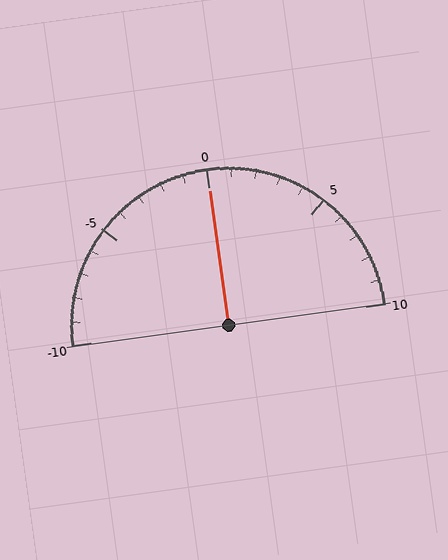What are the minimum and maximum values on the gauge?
The gauge ranges from -10 to 10.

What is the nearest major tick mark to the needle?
The nearest major tick mark is 0.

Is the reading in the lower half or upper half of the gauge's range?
The reading is in the upper half of the range (-10 to 10).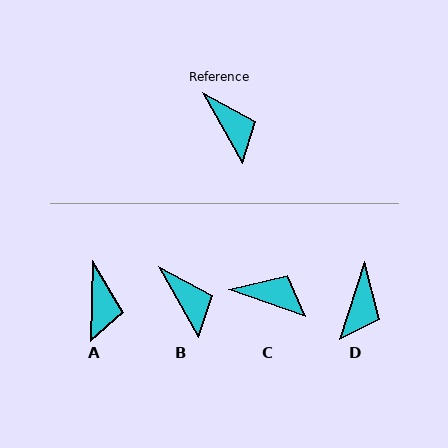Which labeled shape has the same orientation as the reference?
B.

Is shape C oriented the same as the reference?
No, it is off by about 41 degrees.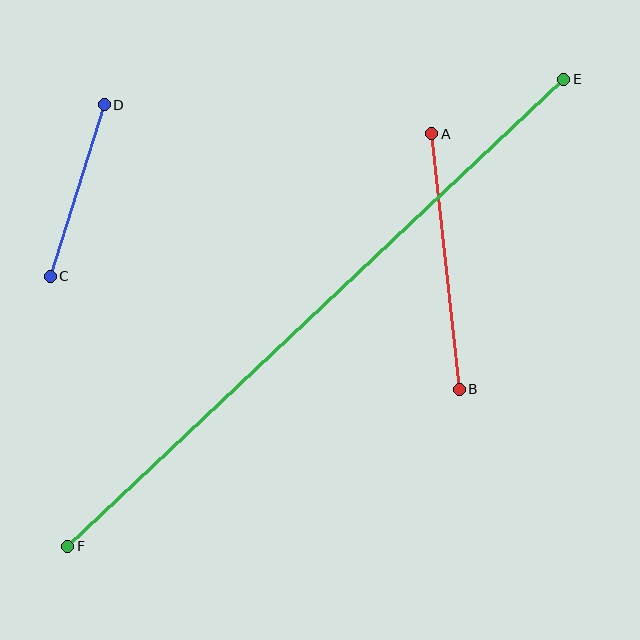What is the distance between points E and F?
The distance is approximately 681 pixels.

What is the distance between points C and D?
The distance is approximately 180 pixels.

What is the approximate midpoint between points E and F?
The midpoint is at approximately (316, 313) pixels.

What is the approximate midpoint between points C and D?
The midpoint is at approximately (77, 190) pixels.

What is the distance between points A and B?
The distance is approximately 257 pixels.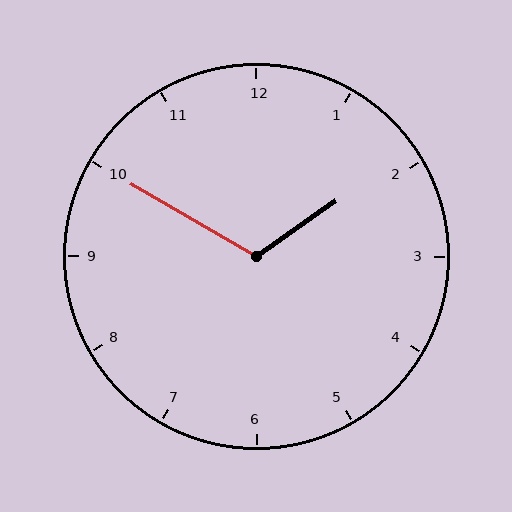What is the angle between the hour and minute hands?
Approximately 115 degrees.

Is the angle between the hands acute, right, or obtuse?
It is obtuse.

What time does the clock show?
1:50.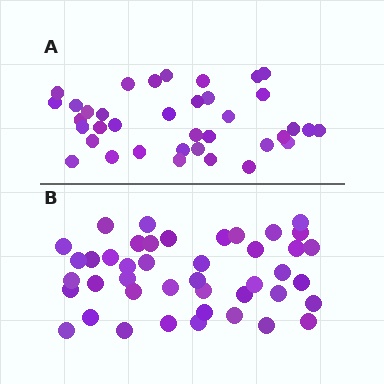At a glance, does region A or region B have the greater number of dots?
Region B (the bottom region) has more dots.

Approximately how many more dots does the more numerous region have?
Region B has about 6 more dots than region A.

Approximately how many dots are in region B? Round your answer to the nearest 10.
About 40 dots. (The exact count is 43, which rounds to 40.)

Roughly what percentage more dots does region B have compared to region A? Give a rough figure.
About 15% more.